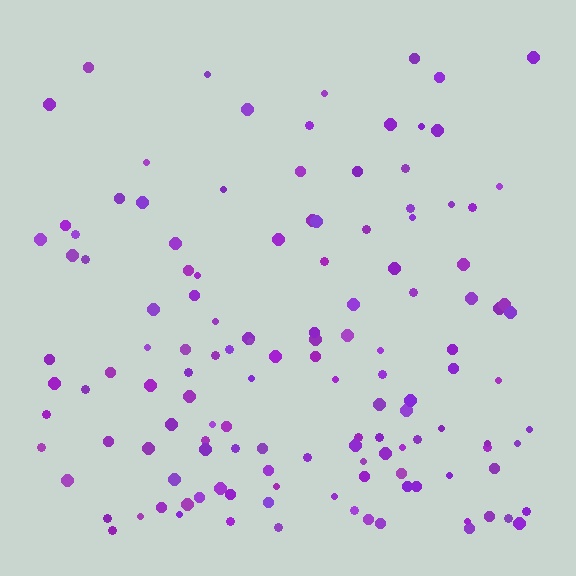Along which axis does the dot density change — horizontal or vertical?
Vertical.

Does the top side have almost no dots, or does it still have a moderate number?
Still a moderate number, just noticeably fewer than the bottom.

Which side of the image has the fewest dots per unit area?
The top.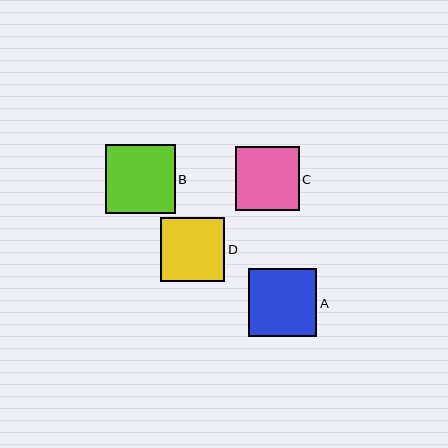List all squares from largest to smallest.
From largest to smallest: B, A, D, C.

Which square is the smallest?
Square C is the smallest with a size of approximately 64 pixels.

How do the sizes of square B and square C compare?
Square B and square C are approximately the same size.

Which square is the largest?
Square B is the largest with a size of approximately 69 pixels.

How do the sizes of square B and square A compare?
Square B and square A are approximately the same size.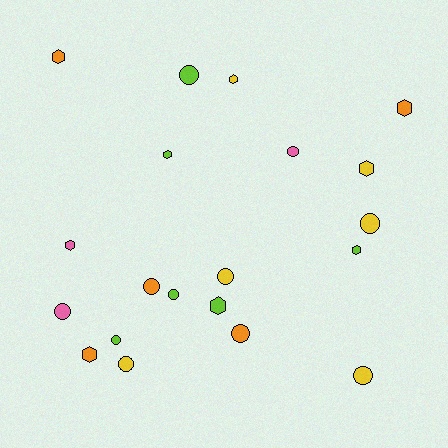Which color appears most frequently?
Lime, with 6 objects.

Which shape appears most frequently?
Circle, with 11 objects.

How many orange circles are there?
There are 2 orange circles.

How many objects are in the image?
There are 20 objects.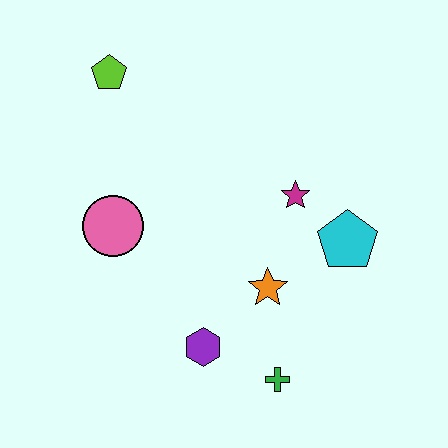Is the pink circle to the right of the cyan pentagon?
No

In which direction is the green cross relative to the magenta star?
The green cross is below the magenta star.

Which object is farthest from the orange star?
The lime pentagon is farthest from the orange star.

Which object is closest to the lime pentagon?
The pink circle is closest to the lime pentagon.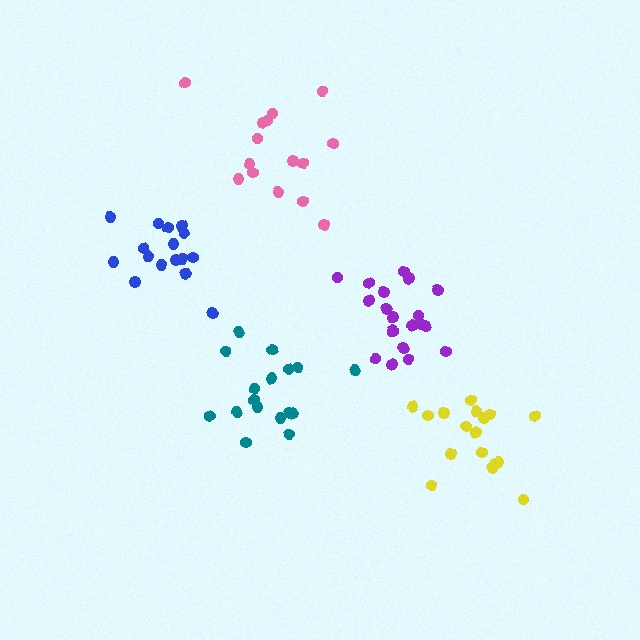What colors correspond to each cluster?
The clusters are colored: purple, yellow, blue, teal, pink.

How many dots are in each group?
Group 1: 20 dots, Group 2: 17 dots, Group 3: 16 dots, Group 4: 17 dots, Group 5: 15 dots (85 total).